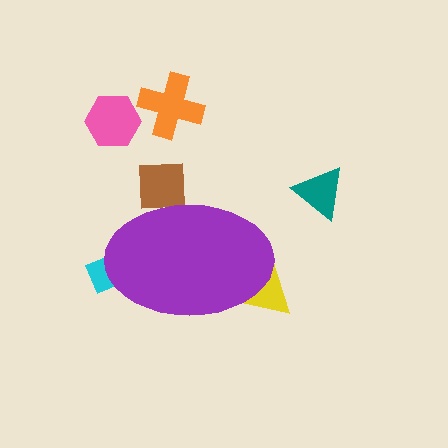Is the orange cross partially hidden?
No, the orange cross is fully visible.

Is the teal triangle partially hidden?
No, the teal triangle is fully visible.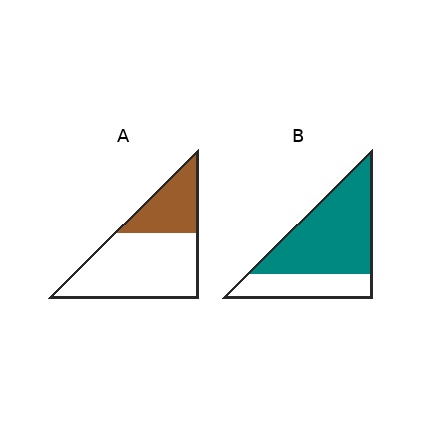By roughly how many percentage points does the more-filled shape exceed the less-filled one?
By roughly 40 percentage points (B over A).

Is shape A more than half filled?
No.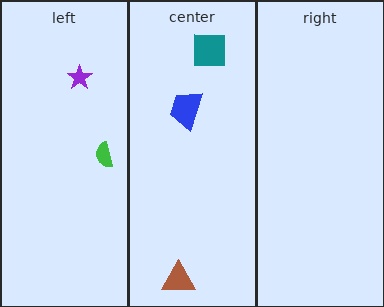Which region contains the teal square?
The center region.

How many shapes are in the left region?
2.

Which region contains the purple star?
The left region.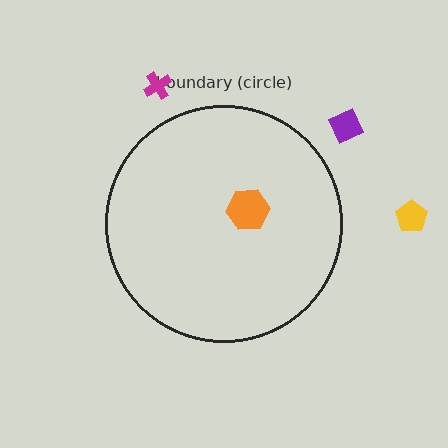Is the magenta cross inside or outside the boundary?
Outside.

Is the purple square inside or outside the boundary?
Outside.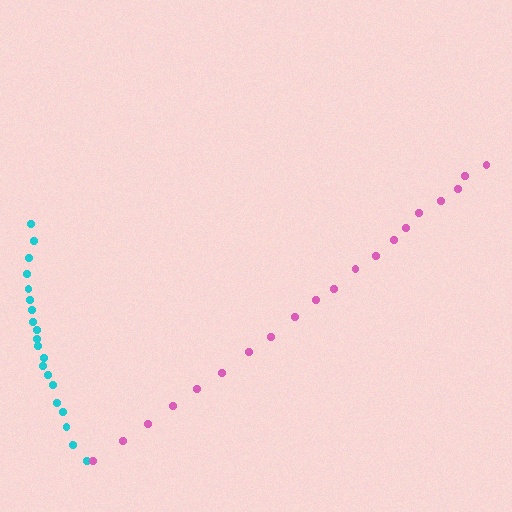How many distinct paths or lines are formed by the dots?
There are 2 distinct paths.